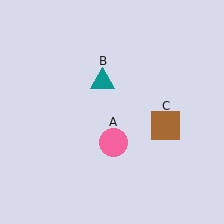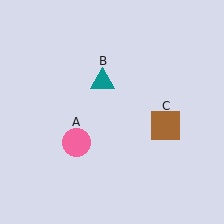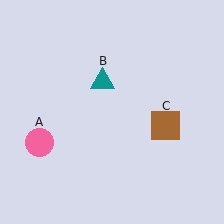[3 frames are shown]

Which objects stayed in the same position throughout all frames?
Teal triangle (object B) and brown square (object C) remained stationary.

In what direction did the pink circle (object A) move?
The pink circle (object A) moved left.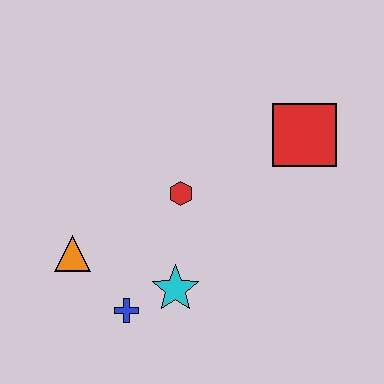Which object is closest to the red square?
The red hexagon is closest to the red square.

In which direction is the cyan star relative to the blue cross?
The cyan star is to the right of the blue cross.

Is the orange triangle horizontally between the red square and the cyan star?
No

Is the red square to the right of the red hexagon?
Yes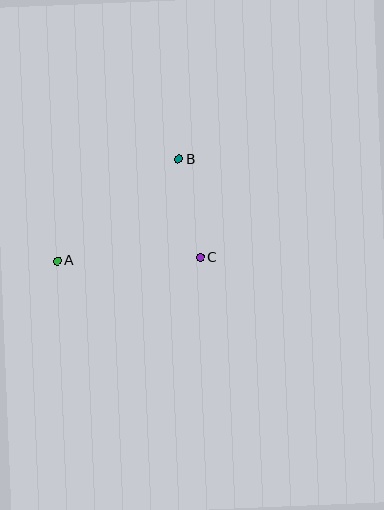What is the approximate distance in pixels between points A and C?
The distance between A and C is approximately 143 pixels.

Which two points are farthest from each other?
Points A and B are farthest from each other.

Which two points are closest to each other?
Points B and C are closest to each other.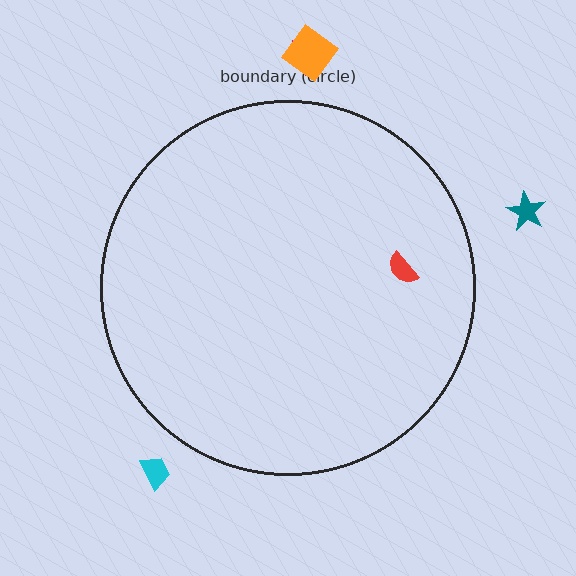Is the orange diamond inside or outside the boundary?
Outside.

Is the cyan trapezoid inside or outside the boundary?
Outside.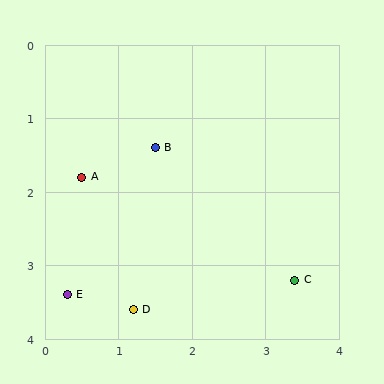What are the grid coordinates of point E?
Point E is at approximately (0.3, 3.4).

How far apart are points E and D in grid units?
Points E and D are about 0.9 grid units apart.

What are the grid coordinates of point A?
Point A is at approximately (0.5, 1.8).